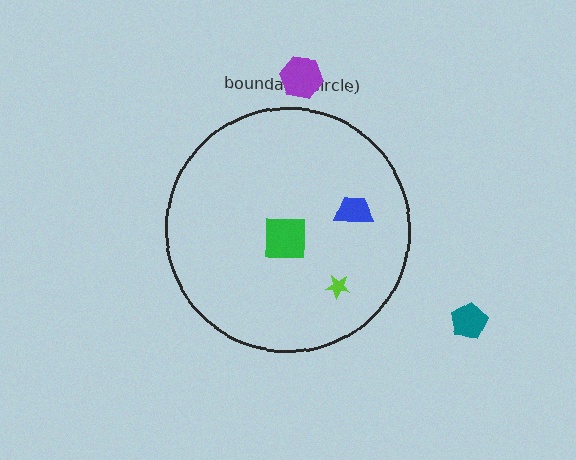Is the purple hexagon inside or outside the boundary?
Outside.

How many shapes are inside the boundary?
3 inside, 2 outside.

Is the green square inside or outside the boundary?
Inside.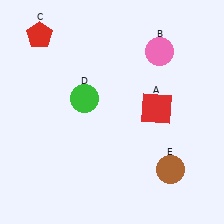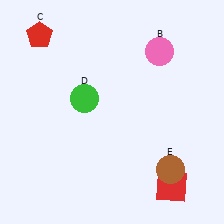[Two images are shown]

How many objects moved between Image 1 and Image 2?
1 object moved between the two images.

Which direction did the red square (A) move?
The red square (A) moved down.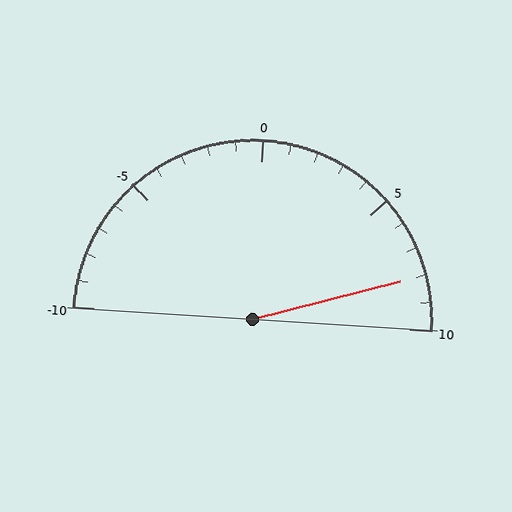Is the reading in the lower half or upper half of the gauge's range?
The reading is in the upper half of the range (-10 to 10).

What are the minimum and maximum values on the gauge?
The gauge ranges from -10 to 10.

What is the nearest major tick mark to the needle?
The nearest major tick mark is 10.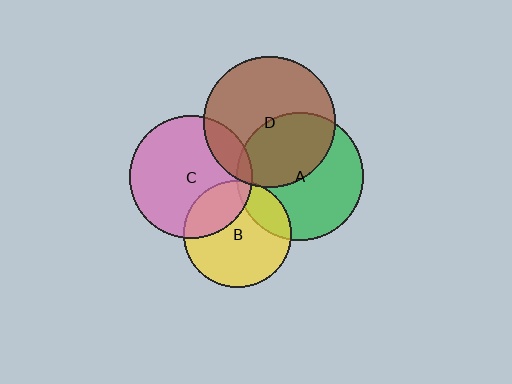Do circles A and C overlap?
Yes.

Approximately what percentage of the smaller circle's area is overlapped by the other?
Approximately 5%.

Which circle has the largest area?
Circle D (brown).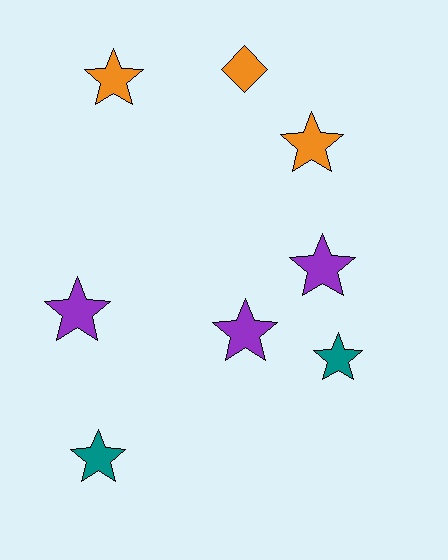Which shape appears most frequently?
Star, with 7 objects.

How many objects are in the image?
There are 8 objects.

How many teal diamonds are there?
There are no teal diamonds.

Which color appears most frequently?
Orange, with 3 objects.